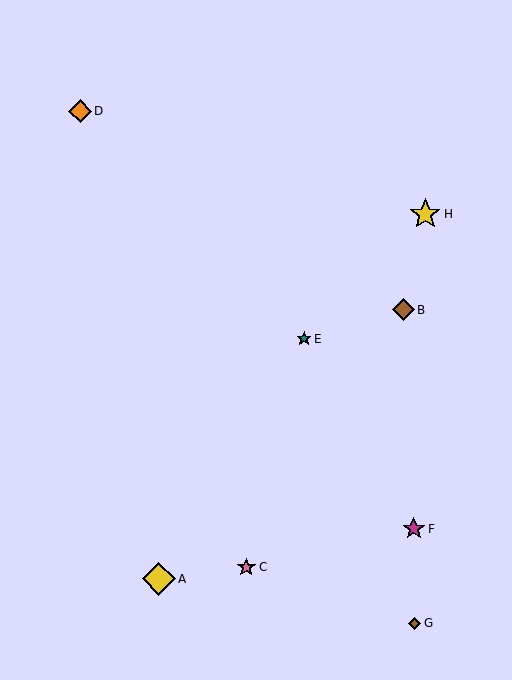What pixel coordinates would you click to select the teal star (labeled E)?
Click at (304, 339) to select the teal star E.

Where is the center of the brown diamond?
The center of the brown diamond is at (414, 623).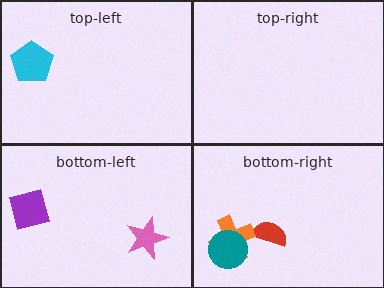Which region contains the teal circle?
The bottom-right region.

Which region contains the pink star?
The bottom-left region.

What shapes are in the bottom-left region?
The pink star, the purple square.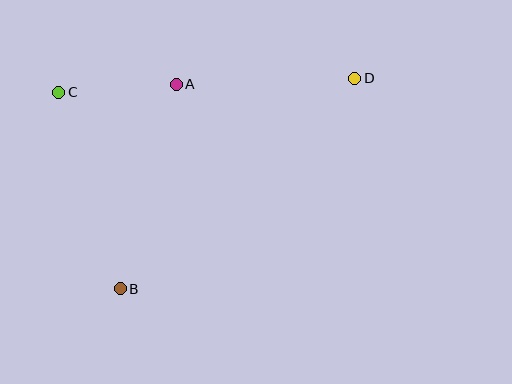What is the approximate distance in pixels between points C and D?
The distance between C and D is approximately 296 pixels.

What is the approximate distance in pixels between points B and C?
The distance between B and C is approximately 206 pixels.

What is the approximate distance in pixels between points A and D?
The distance between A and D is approximately 179 pixels.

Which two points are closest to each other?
Points A and C are closest to each other.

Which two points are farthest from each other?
Points B and D are farthest from each other.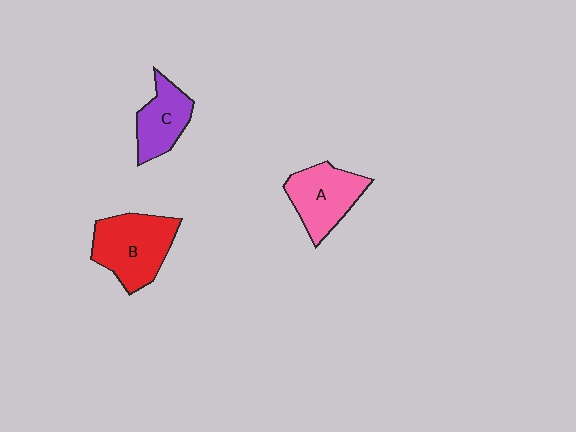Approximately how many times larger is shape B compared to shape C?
Approximately 1.5 times.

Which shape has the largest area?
Shape B (red).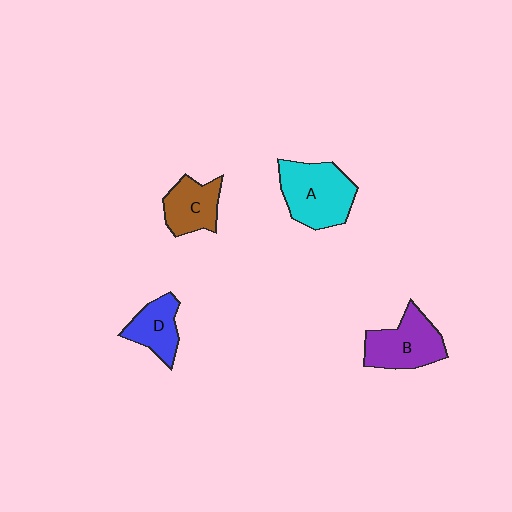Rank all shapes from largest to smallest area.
From largest to smallest: A (cyan), B (purple), C (brown), D (blue).